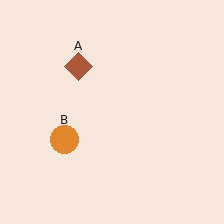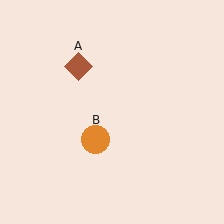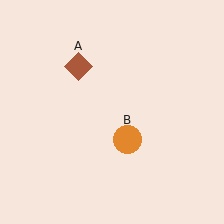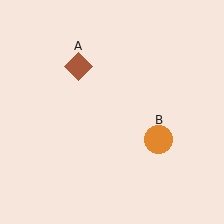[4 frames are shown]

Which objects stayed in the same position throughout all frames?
Brown diamond (object A) remained stationary.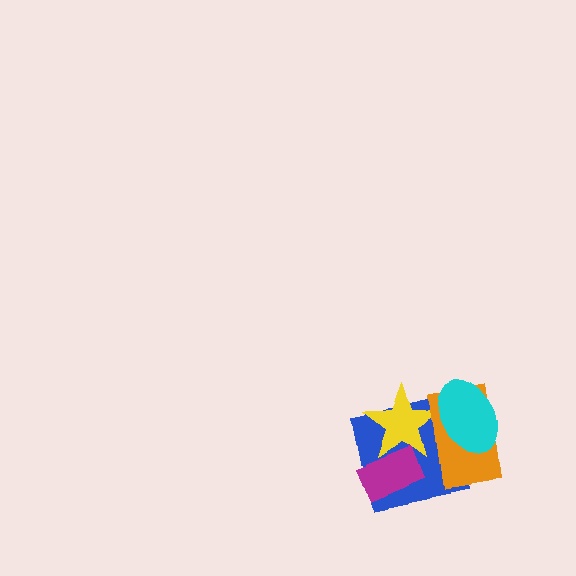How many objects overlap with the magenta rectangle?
2 objects overlap with the magenta rectangle.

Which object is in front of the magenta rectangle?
The yellow star is in front of the magenta rectangle.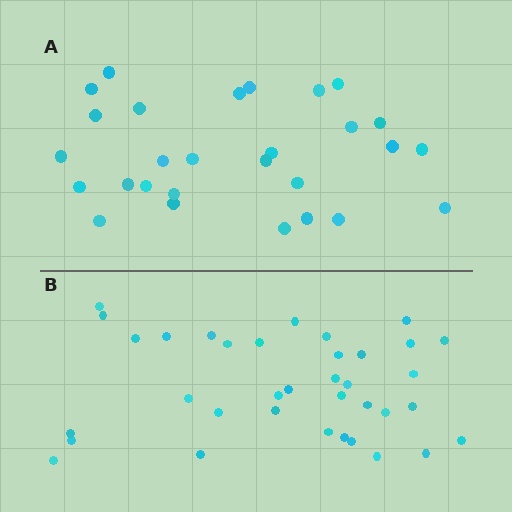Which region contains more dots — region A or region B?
Region B (the bottom region) has more dots.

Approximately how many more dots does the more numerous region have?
Region B has roughly 8 or so more dots than region A.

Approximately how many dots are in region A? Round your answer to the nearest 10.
About 30 dots. (The exact count is 28, which rounds to 30.)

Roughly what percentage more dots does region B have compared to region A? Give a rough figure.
About 30% more.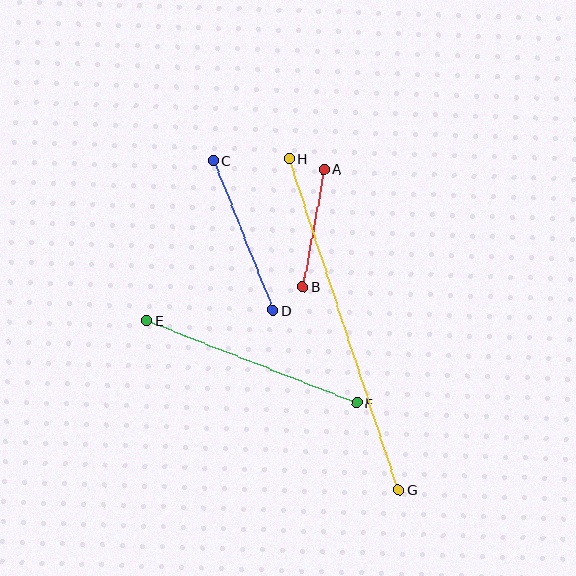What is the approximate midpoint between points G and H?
The midpoint is at approximately (344, 324) pixels.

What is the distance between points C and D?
The distance is approximately 162 pixels.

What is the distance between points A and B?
The distance is approximately 120 pixels.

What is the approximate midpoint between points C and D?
The midpoint is at approximately (243, 235) pixels.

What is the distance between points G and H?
The distance is approximately 348 pixels.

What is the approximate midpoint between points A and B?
The midpoint is at approximately (313, 228) pixels.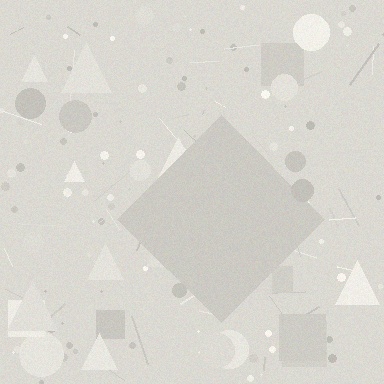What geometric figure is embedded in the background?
A diamond is embedded in the background.